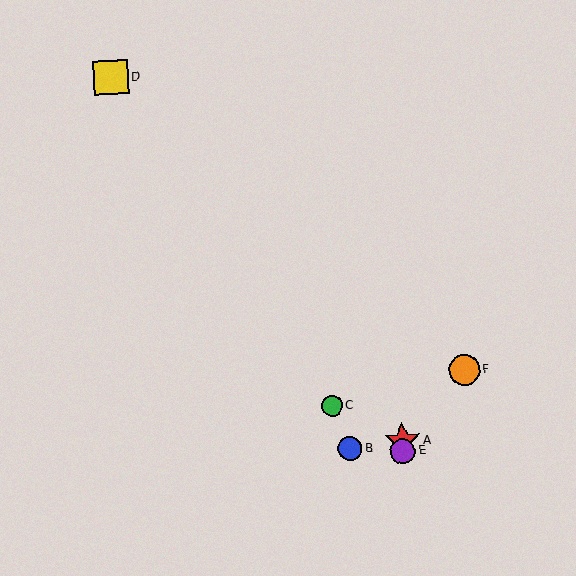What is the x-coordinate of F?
Object F is at x≈464.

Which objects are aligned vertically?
Objects A, E are aligned vertically.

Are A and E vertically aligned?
Yes, both are at x≈402.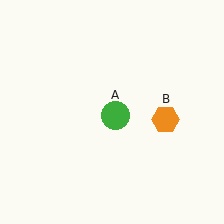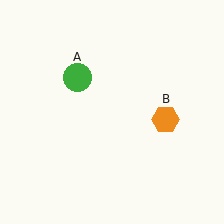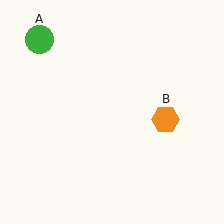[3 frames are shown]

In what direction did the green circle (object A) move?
The green circle (object A) moved up and to the left.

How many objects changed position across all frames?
1 object changed position: green circle (object A).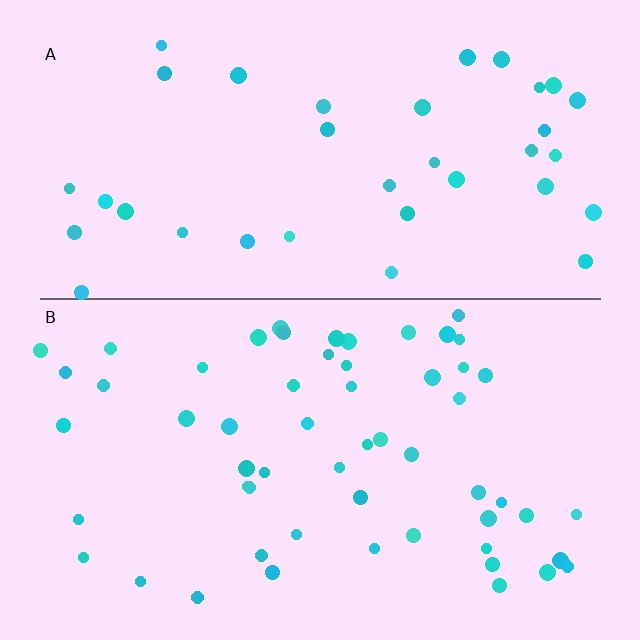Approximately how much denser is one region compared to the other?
Approximately 1.6× — region B over region A.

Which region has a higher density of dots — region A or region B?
B (the bottom).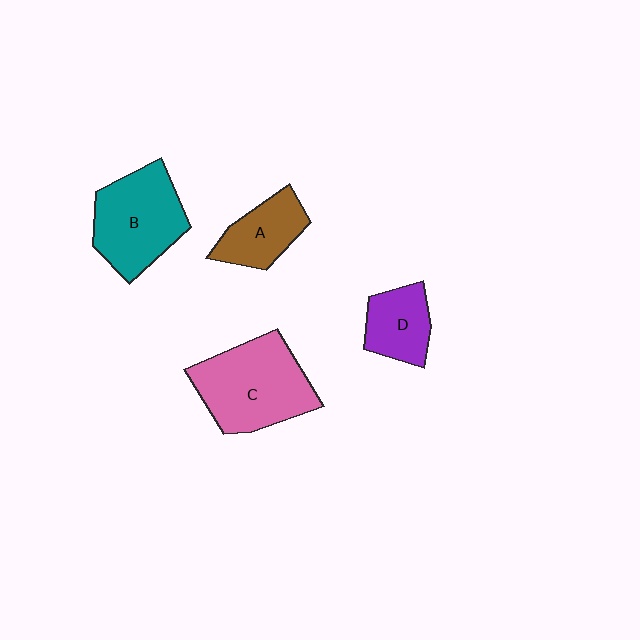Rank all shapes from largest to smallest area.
From largest to smallest: C (pink), B (teal), A (brown), D (purple).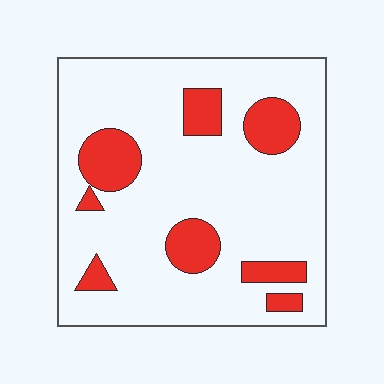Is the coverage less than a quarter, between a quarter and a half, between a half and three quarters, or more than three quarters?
Less than a quarter.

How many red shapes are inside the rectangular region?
8.